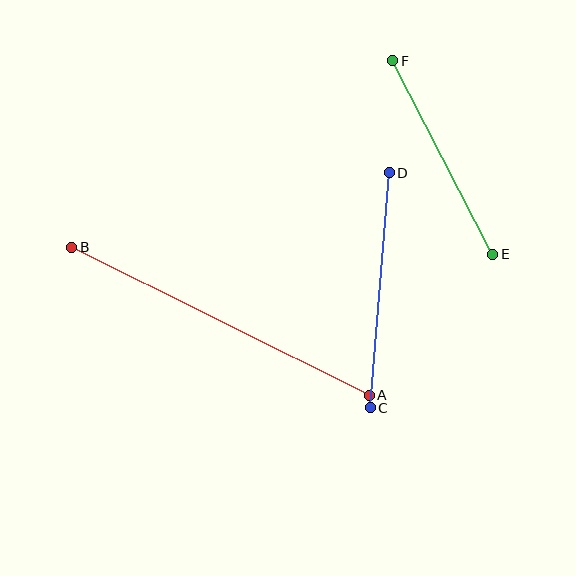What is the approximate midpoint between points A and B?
The midpoint is at approximately (221, 321) pixels.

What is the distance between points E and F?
The distance is approximately 218 pixels.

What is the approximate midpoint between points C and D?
The midpoint is at approximately (380, 290) pixels.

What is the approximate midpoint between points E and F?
The midpoint is at approximately (443, 157) pixels.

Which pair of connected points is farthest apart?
Points A and B are farthest apart.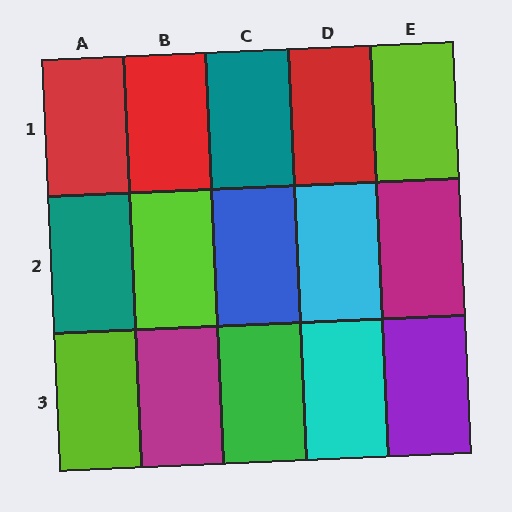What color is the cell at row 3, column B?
Magenta.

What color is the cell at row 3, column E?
Purple.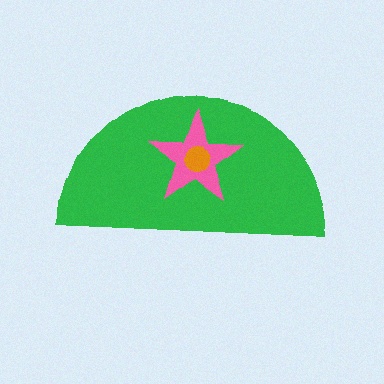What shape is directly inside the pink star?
The orange circle.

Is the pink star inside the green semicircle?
Yes.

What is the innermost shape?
The orange circle.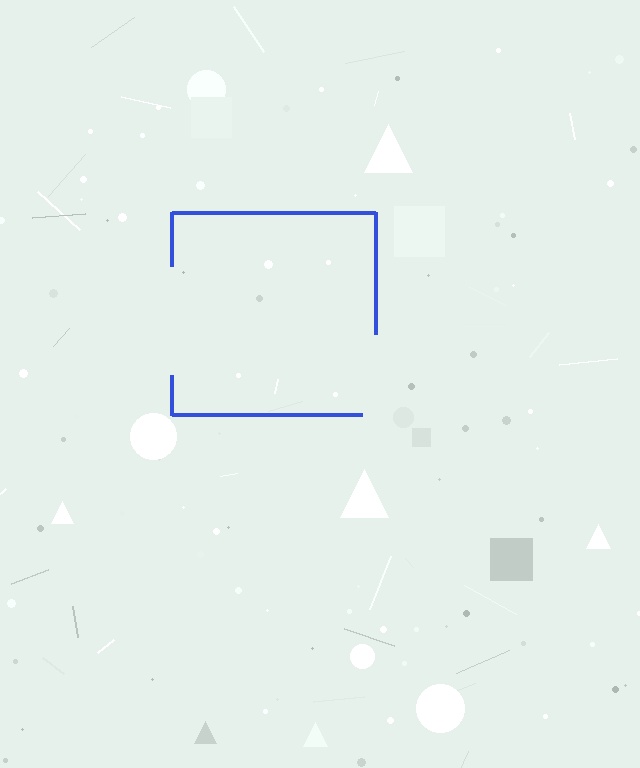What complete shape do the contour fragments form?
The contour fragments form a square.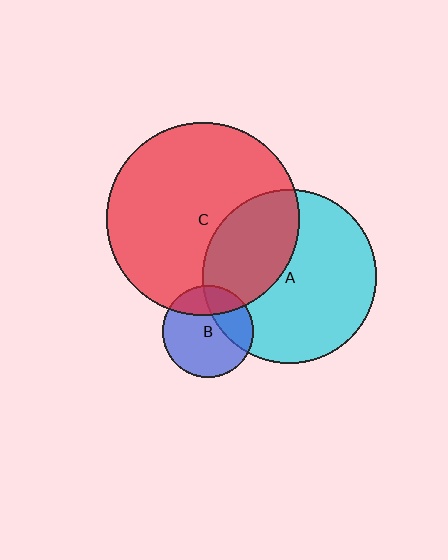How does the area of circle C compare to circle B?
Approximately 4.5 times.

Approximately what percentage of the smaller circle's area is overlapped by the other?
Approximately 25%.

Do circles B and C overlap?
Yes.